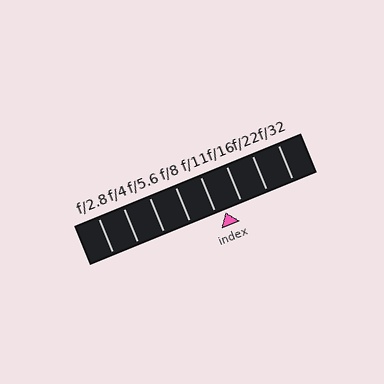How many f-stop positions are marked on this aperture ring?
There are 8 f-stop positions marked.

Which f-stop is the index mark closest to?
The index mark is closest to f/11.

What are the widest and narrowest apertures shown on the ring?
The widest aperture shown is f/2.8 and the narrowest is f/32.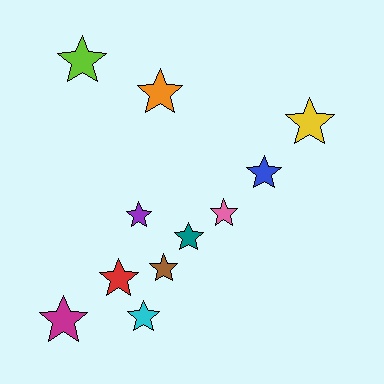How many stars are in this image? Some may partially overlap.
There are 11 stars.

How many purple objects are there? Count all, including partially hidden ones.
There is 1 purple object.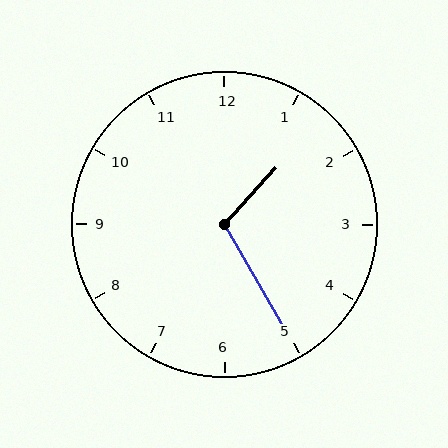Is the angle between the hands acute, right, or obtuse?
It is obtuse.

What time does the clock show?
1:25.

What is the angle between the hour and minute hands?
Approximately 108 degrees.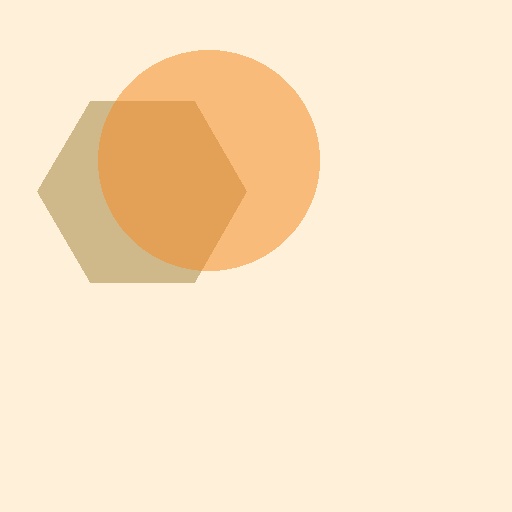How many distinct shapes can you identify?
There are 2 distinct shapes: a brown hexagon, an orange circle.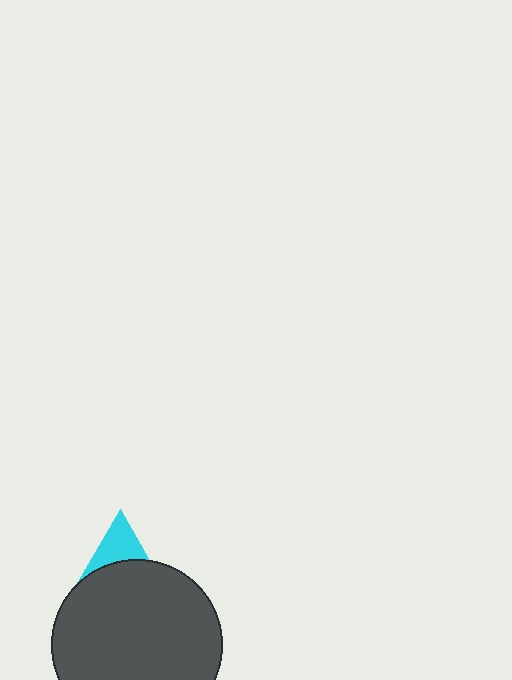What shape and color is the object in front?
The object in front is a dark gray circle.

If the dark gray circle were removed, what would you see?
You would see the complete cyan triangle.